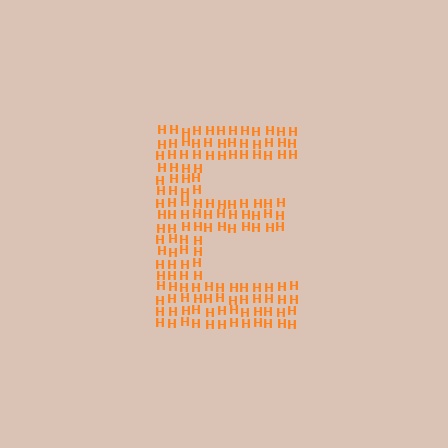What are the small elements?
The small elements are letter H's.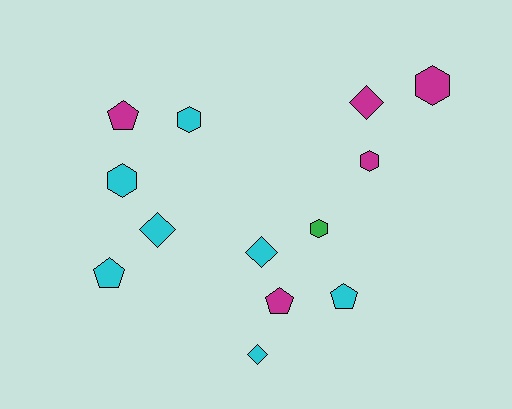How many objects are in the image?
There are 13 objects.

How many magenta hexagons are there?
There are 2 magenta hexagons.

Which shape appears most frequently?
Hexagon, with 5 objects.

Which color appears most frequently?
Cyan, with 7 objects.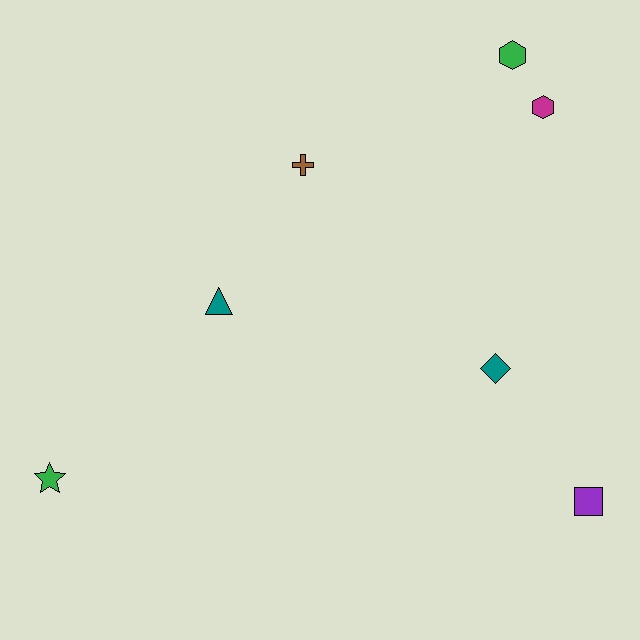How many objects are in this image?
There are 7 objects.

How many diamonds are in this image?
There is 1 diamond.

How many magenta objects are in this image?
There is 1 magenta object.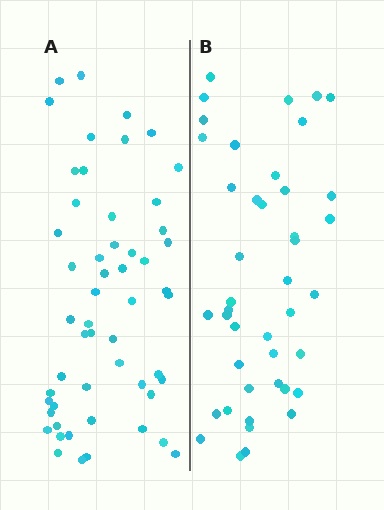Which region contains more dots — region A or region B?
Region A (the left region) has more dots.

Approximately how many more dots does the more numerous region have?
Region A has roughly 12 or so more dots than region B.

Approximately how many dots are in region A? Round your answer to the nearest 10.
About 50 dots. (The exact count is 54, which rounds to 50.)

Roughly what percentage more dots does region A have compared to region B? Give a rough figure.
About 25% more.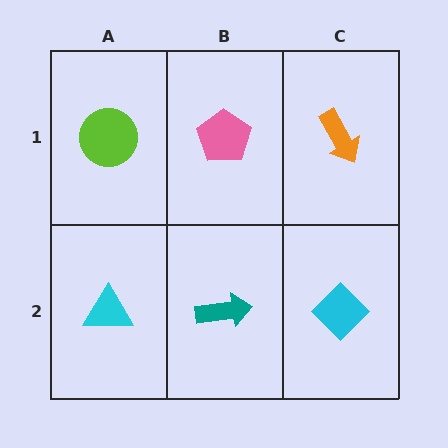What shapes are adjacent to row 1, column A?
A cyan triangle (row 2, column A), a pink pentagon (row 1, column B).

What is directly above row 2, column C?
An orange arrow.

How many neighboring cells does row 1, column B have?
3.